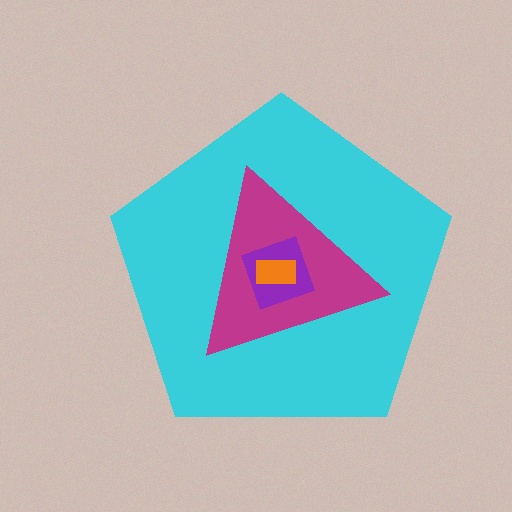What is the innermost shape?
The orange rectangle.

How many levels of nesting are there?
4.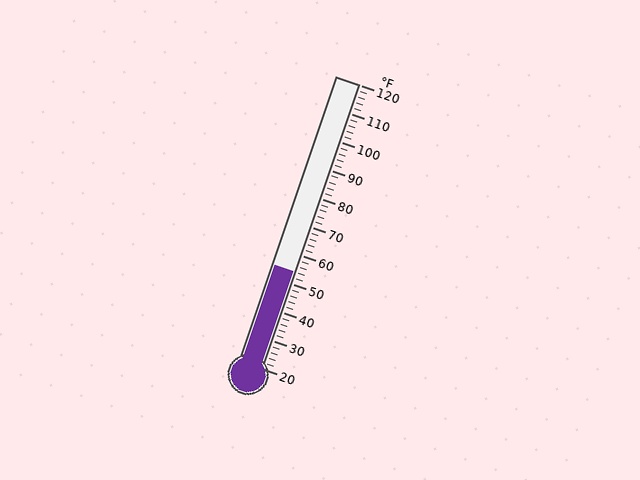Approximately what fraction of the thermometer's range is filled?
The thermometer is filled to approximately 35% of its range.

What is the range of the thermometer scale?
The thermometer scale ranges from 20°F to 120°F.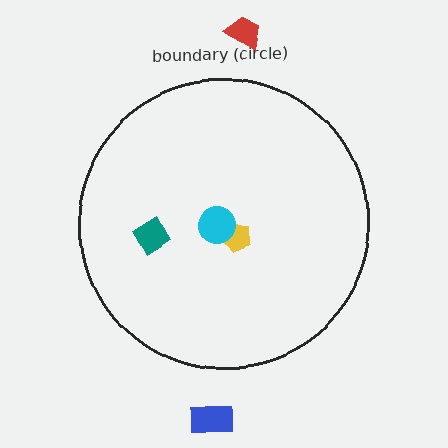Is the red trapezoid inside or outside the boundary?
Outside.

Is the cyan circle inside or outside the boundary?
Inside.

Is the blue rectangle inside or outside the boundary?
Outside.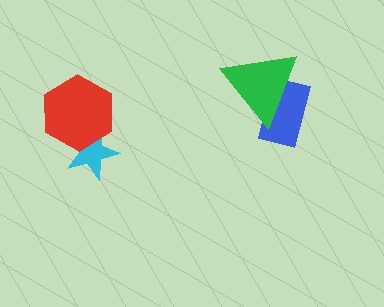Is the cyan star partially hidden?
Yes, it is partially covered by another shape.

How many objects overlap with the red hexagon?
1 object overlaps with the red hexagon.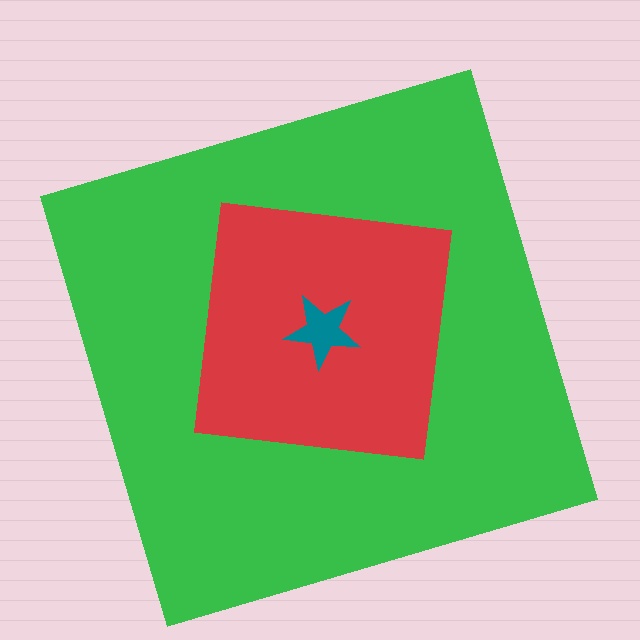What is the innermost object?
The teal star.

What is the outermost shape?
The green square.